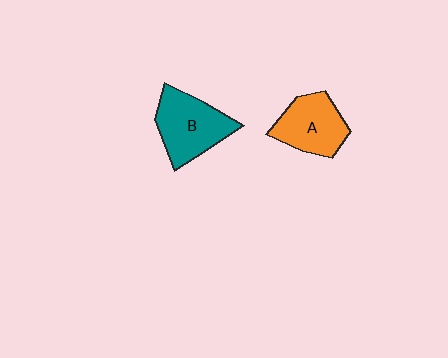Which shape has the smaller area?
Shape A (orange).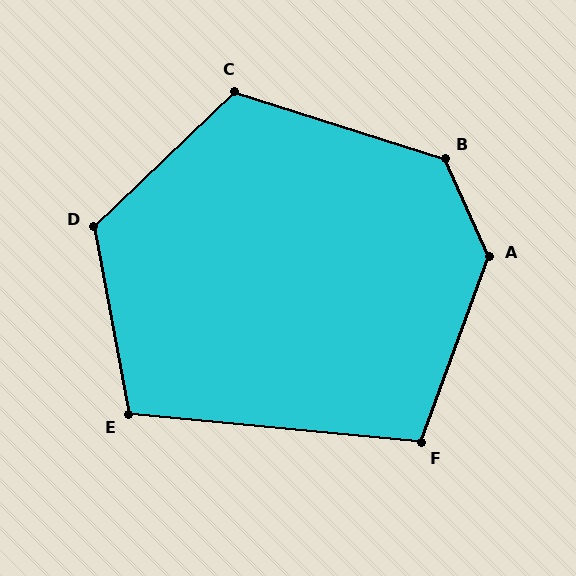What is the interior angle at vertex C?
Approximately 119 degrees (obtuse).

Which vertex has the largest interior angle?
A, at approximately 136 degrees.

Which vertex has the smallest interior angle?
F, at approximately 105 degrees.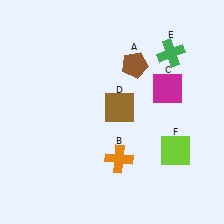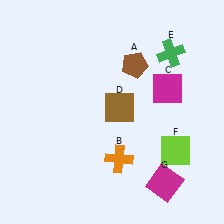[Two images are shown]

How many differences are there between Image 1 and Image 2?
There is 1 difference between the two images.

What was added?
A magenta square (G) was added in Image 2.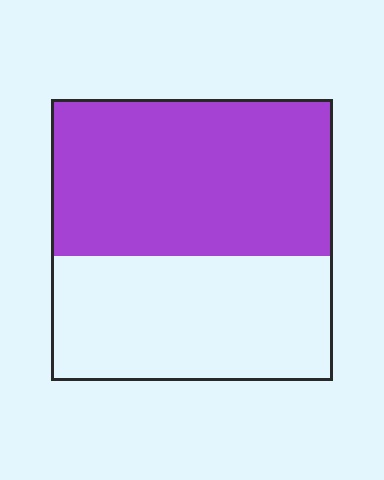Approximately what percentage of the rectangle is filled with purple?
Approximately 55%.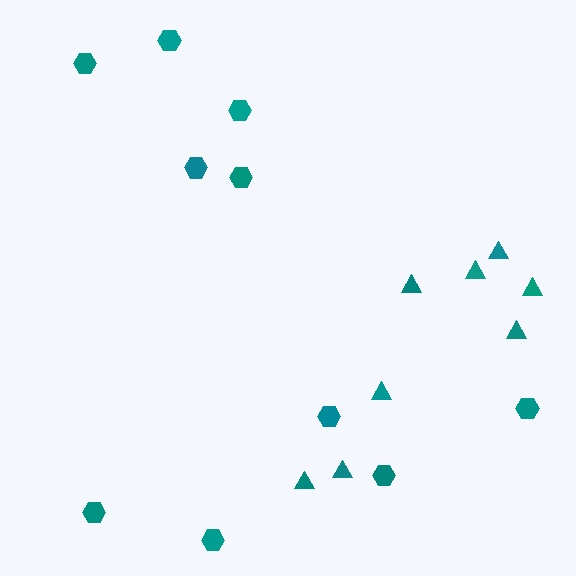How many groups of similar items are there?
There are 2 groups: one group of triangles (8) and one group of hexagons (10).